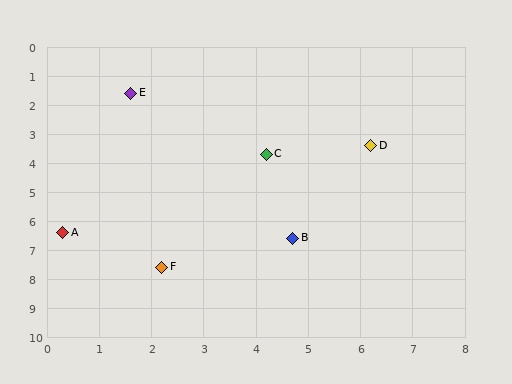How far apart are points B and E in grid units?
Points B and E are about 5.9 grid units apart.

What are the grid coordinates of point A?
Point A is at approximately (0.3, 6.4).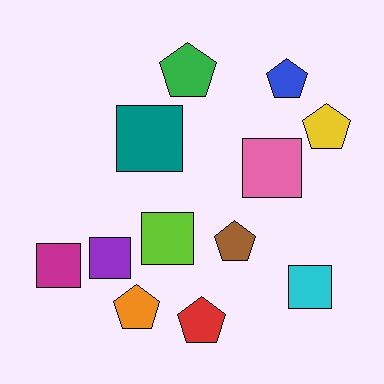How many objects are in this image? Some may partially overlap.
There are 12 objects.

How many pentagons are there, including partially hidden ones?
There are 6 pentagons.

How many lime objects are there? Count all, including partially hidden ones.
There is 1 lime object.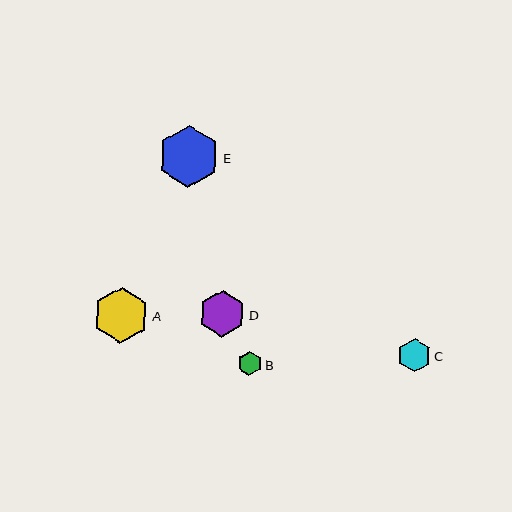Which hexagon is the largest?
Hexagon E is the largest with a size of approximately 62 pixels.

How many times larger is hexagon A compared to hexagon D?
Hexagon A is approximately 1.2 times the size of hexagon D.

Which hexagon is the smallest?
Hexagon B is the smallest with a size of approximately 24 pixels.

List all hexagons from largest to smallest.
From largest to smallest: E, A, D, C, B.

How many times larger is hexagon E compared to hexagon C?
Hexagon E is approximately 1.9 times the size of hexagon C.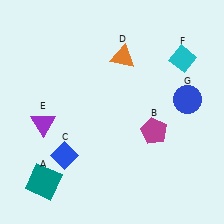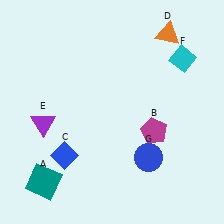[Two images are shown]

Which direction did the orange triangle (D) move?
The orange triangle (D) moved right.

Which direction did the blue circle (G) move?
The blue circle (G) moved down.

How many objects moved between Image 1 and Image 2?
2 objects moved between the two images.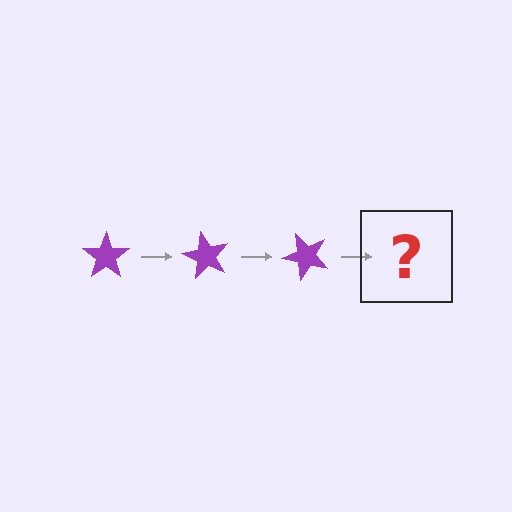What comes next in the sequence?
The next element should be a purple star rotated 180 degrees.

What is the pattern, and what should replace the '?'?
The pattern is that the star rotates 60 degrees each step. The '?' should be a purple star rotated 180 degrees.